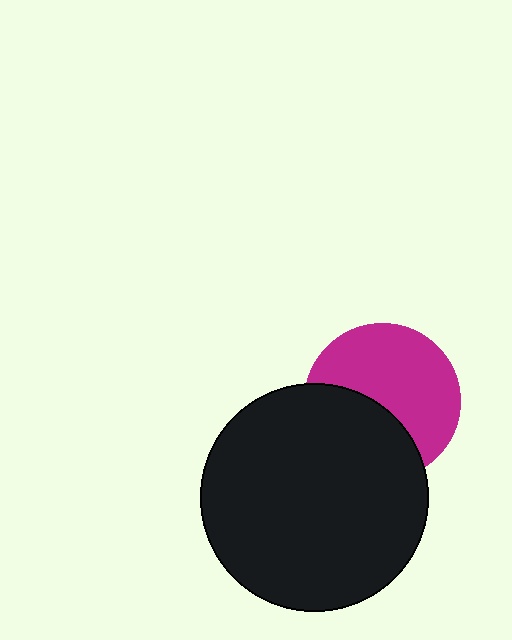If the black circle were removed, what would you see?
You would see the complete magenta circle.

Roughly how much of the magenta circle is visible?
About half of it is visible (roughly 60%).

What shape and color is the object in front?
The object in front is a black circle.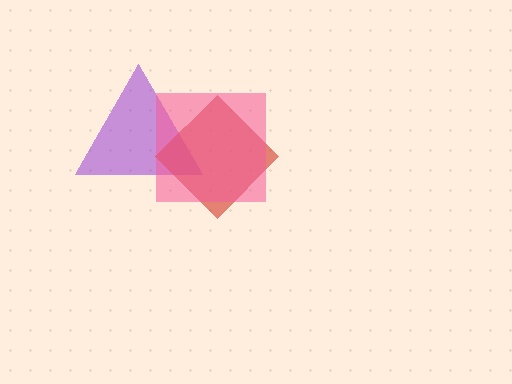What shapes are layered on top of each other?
The layered shapes are: a purple triangle, a red diamond, a pink square.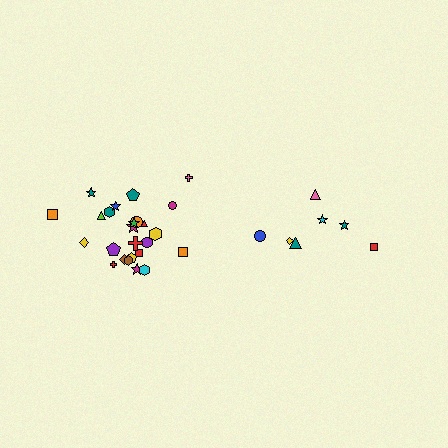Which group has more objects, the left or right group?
The left group.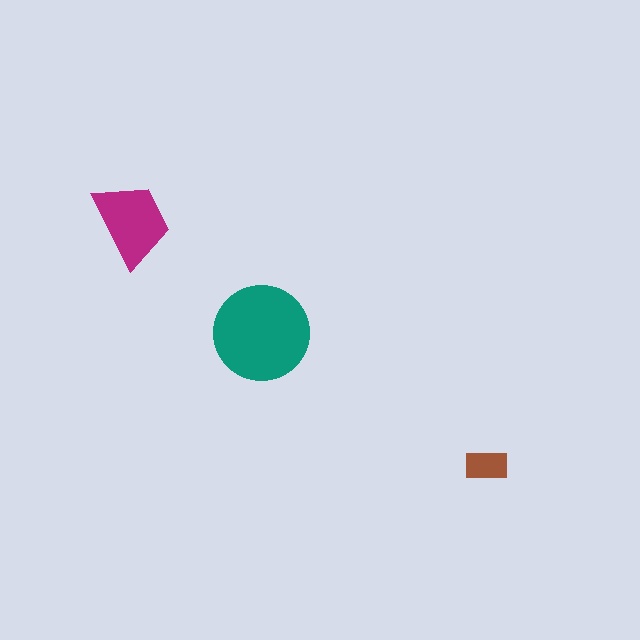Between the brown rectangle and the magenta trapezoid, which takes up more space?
The magenta trapezoid.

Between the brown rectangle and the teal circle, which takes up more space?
The teal circle.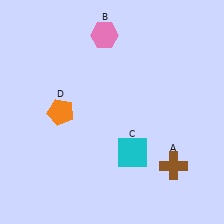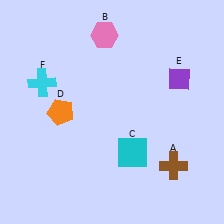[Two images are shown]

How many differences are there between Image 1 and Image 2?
There are 2 differences between the two images.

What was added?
A purple diamond (E), a cyan cross (F) were added in Image 2.